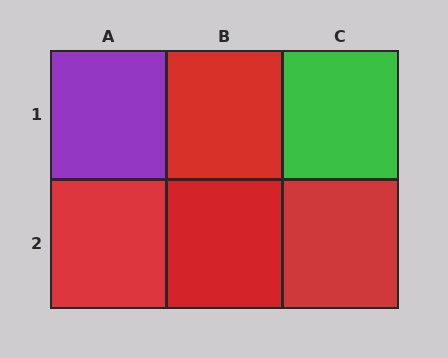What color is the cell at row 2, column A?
Red.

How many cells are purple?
1 cell is purple.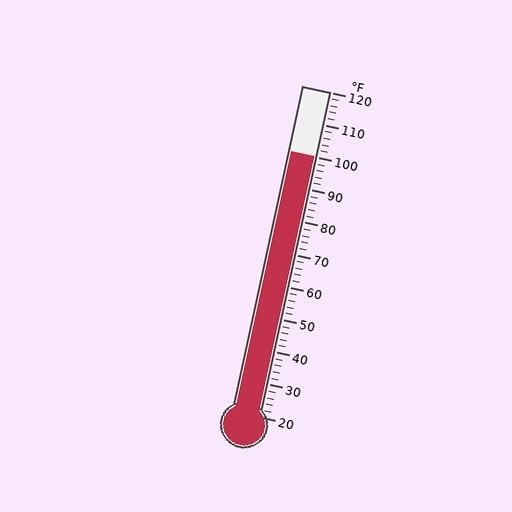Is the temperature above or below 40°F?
The temperature is above 40°F.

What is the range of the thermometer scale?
The thermometer scale ranges from 20°F to 120°F.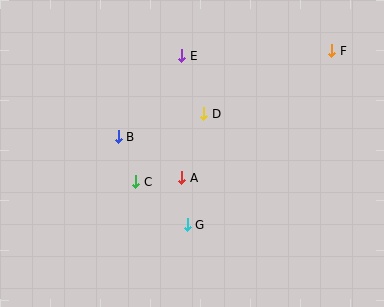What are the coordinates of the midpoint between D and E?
The midpoint between D and E is at (193, 85).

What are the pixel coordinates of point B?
Point B is at (118, 137).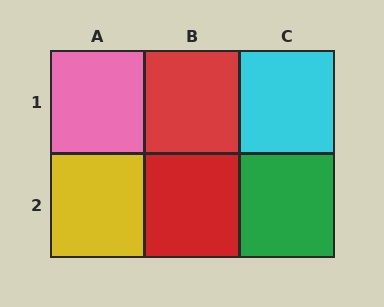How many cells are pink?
1 cell is pink.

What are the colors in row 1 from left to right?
Pink, red, cyan.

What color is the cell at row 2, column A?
Yellow.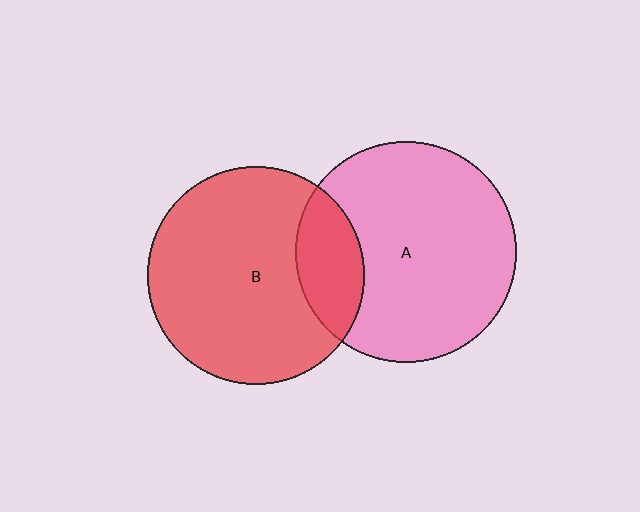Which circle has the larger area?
Circle A (pink).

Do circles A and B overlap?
Yes.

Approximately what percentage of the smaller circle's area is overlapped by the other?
Approximately 20%.